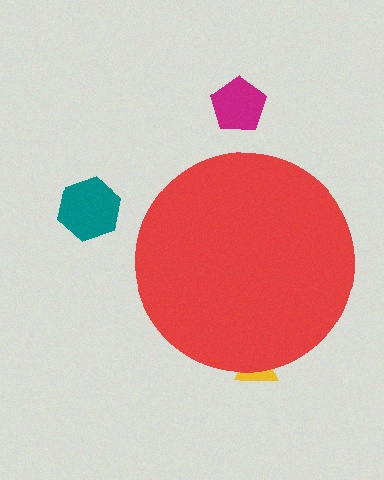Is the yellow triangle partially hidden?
Yes, the yellow triangle is partially hidden behind the red circle.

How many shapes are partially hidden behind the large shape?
1 shape is partially hidden.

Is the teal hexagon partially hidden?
No, the teal hexagon is fully visible.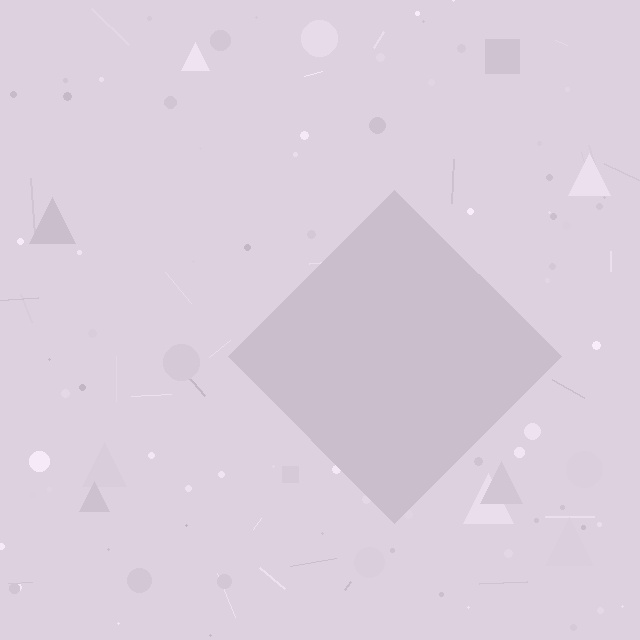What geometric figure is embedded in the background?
A diamond is embedded in the background.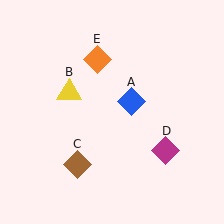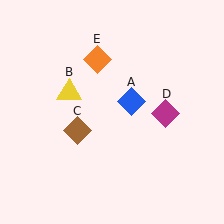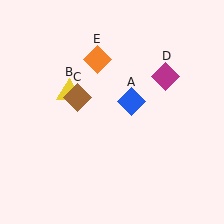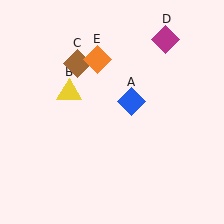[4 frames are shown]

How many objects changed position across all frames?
2 objects changed position: brown diamond (object C), magenta diamond (object D).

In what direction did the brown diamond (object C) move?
The brown diamond (object C) moved up.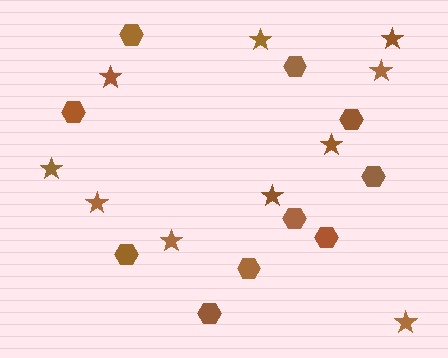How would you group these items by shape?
There are 2 groups: one group of hexagons (10) and one group of stars (10).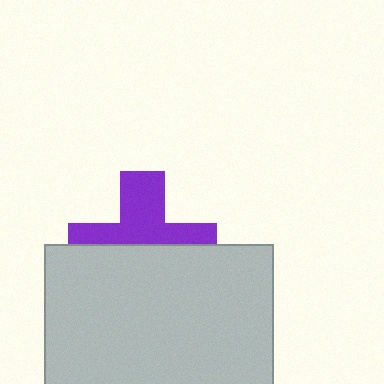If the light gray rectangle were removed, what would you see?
You would see the complete purple cross.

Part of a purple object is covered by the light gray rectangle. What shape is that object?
It is a cross.